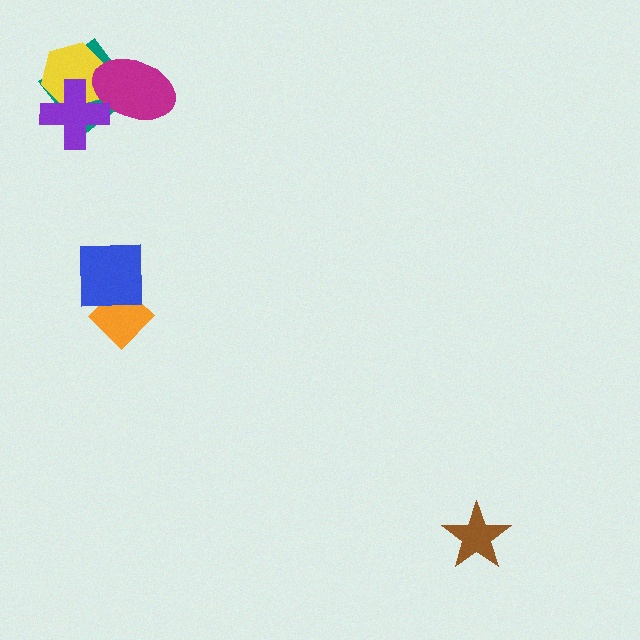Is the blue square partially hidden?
No, no other shape covers it.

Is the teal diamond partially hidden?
Yes, it is partially covered by another shape.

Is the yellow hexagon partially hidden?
Yes, it is partially covered by another shape.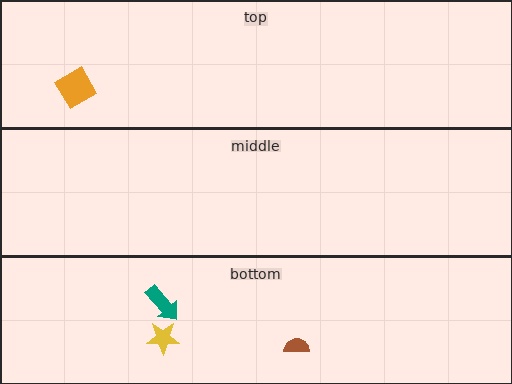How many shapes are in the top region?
1.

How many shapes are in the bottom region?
3.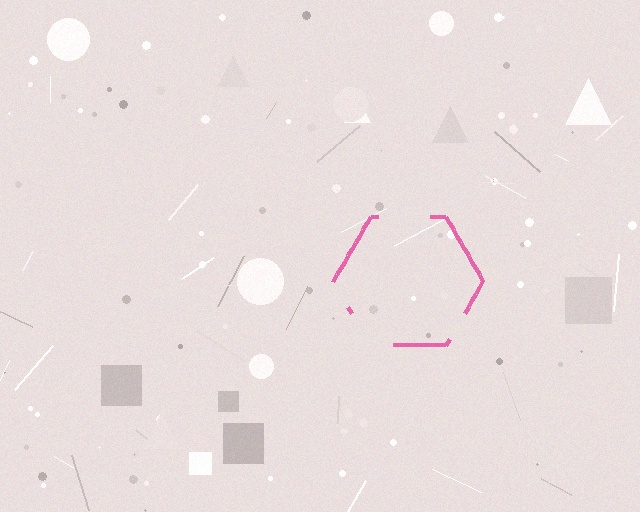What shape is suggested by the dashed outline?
The dashed outline suggests a hexagon.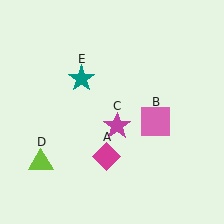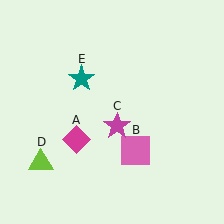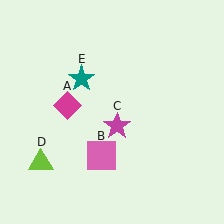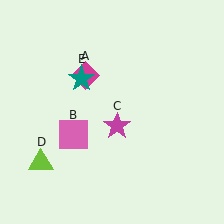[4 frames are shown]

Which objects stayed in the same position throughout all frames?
Magenta star (object C) and lime triangle (object D) and teal star (object E) remained stationary.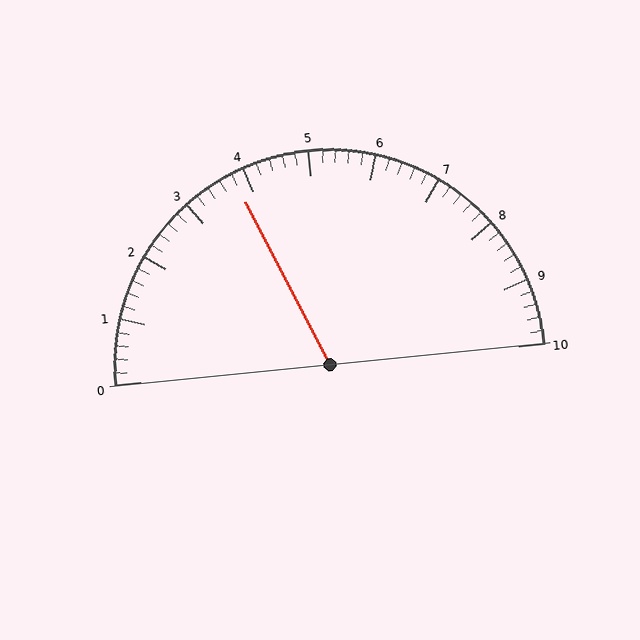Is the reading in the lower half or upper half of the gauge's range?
The reading is in the lower half of the range (0 to 10).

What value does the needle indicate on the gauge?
The needle indicates approximately 3.8.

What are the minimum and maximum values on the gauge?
The gauge ranges from 0 to 10.